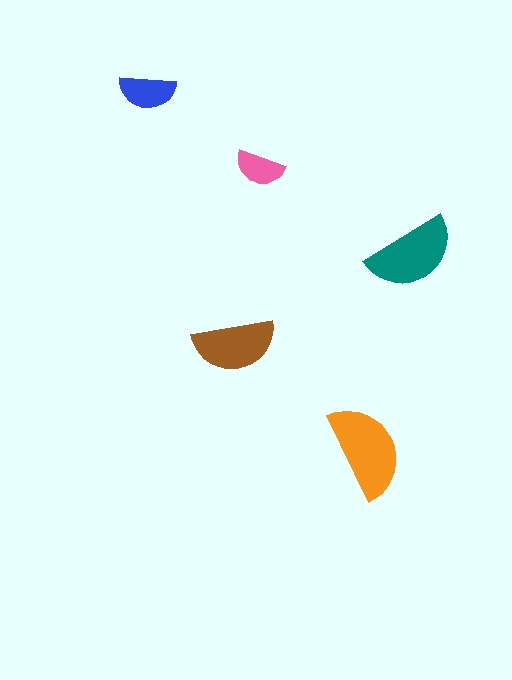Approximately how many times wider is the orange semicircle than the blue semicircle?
About 1.5 times wider.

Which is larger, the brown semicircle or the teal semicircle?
The teal one.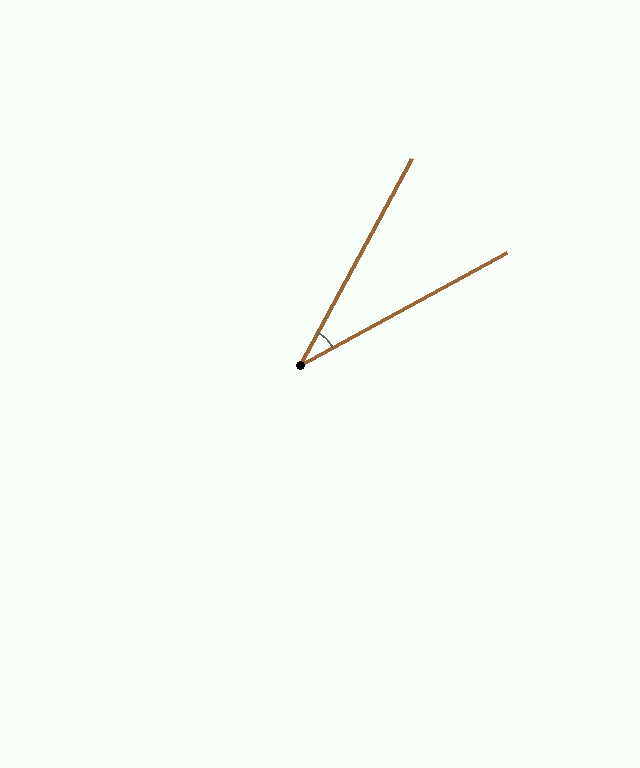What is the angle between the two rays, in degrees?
Approximately 33 degrees.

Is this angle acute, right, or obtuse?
It is acute.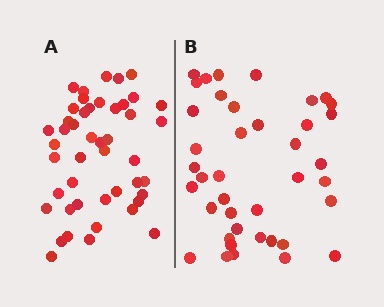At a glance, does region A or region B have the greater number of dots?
Region A (the left region) has more dots.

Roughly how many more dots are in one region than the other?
Region A has about 6 more dots than region B.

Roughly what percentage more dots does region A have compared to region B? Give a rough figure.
About 15% more.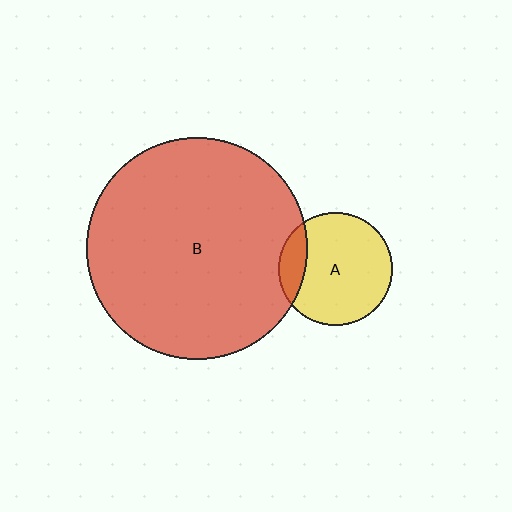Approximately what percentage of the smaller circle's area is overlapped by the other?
Approximately 15%.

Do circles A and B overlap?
Yes.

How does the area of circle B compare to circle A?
Approximately 3.8 times.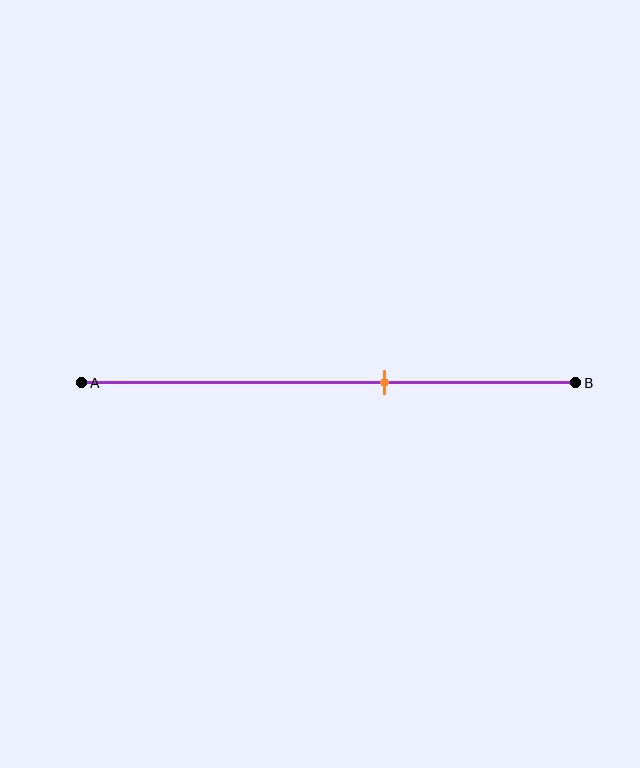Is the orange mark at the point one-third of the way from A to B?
No, the mark is at about 60% from A, not at the 33% one-third point.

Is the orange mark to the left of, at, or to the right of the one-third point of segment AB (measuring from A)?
The orange mark is to the right of the one-third point of segment AB.